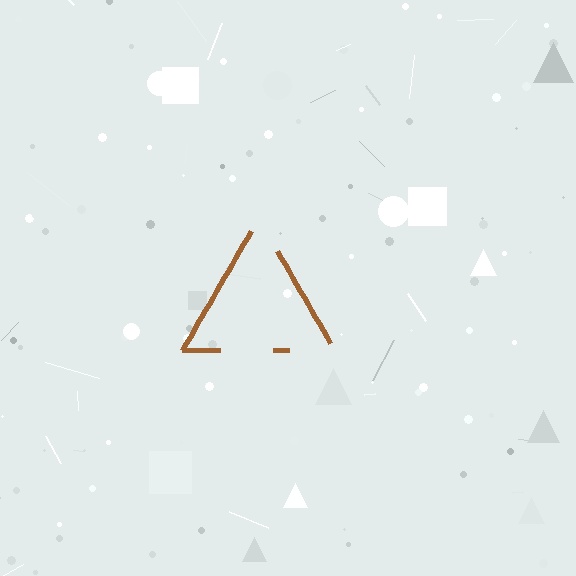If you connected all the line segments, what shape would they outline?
They would outline a triangle.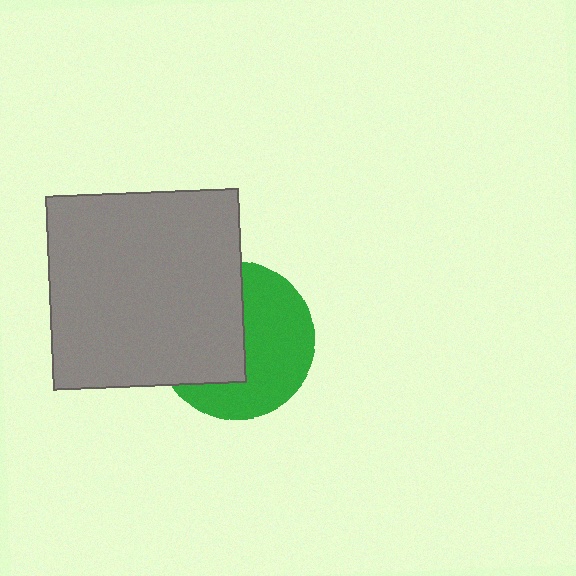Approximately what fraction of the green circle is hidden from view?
Roughly 47% of the green circle is hidden behind the gray square.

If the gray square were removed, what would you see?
You would see the complete green circle.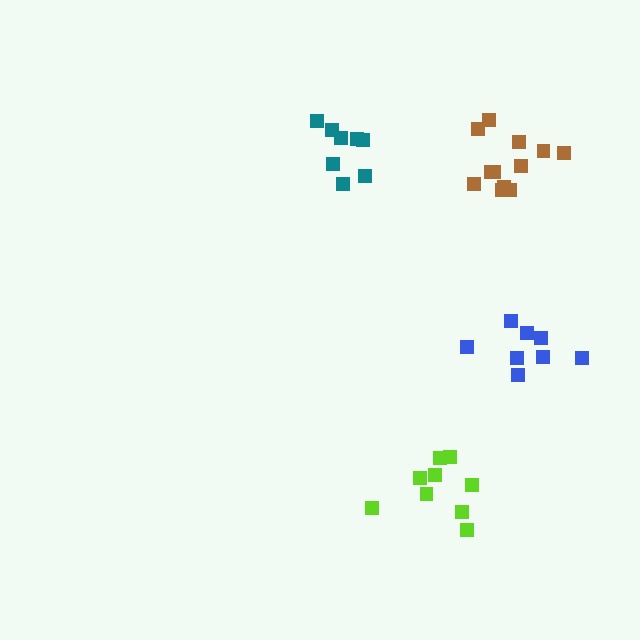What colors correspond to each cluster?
The clusters are colored: brown, blue, lime, teal.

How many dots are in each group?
Group 1: 12 dots, Group 2: 8 dots, Group 3: 9 dots, Group 4: 8 dots (37 total).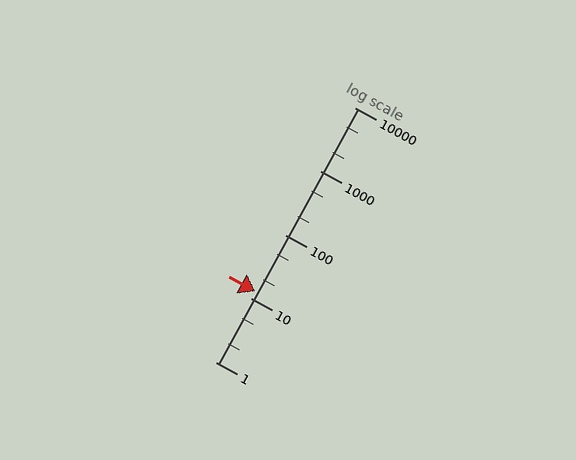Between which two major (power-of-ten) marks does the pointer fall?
The pointer is between 10 and 100.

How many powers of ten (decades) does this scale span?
The scale spans 4 decades, from 1 to 10000.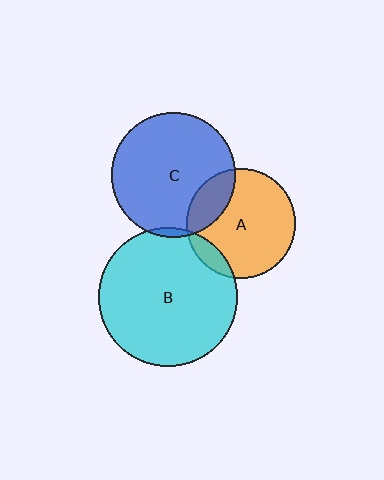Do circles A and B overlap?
Yes.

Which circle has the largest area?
Circle B (cyan).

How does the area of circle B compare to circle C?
Approximately 1.2 times.